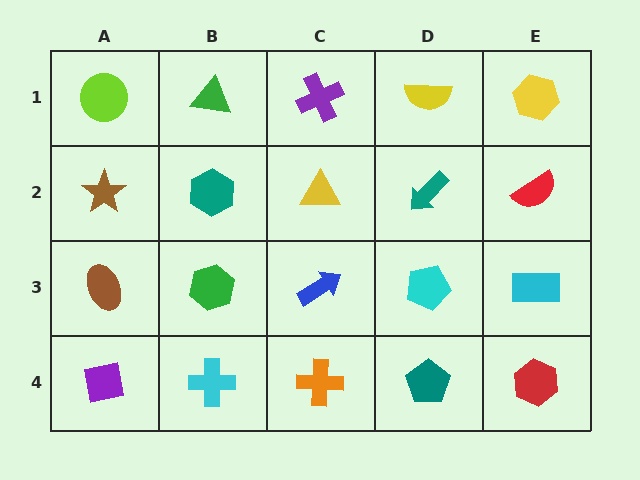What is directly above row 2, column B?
A green triangle.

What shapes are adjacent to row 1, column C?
A yellow triangle (row 2, column C), a green triangle (row 1, column B), a yellow semicircle (row 1, column D).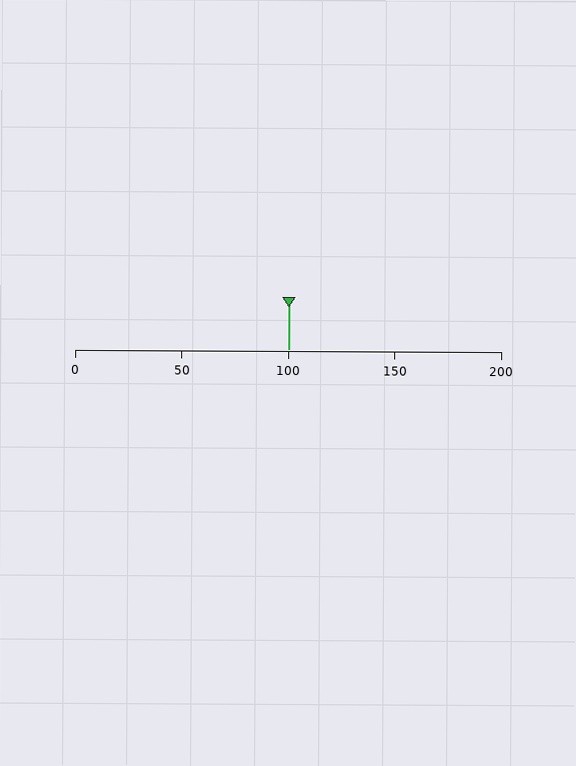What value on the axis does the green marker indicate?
The marker indicates approximately 100.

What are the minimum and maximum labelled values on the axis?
The axis runs from 0 to 200.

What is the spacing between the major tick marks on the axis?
The major ticks are spaced 50 apart.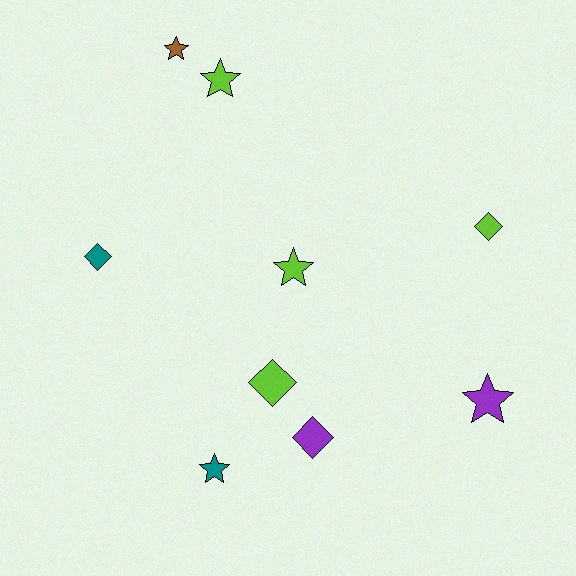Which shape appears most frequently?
Star, with 5 objects.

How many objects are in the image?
There are 9 objects.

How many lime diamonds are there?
There are 2 lime diamonds.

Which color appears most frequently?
Lime, with 4 objects.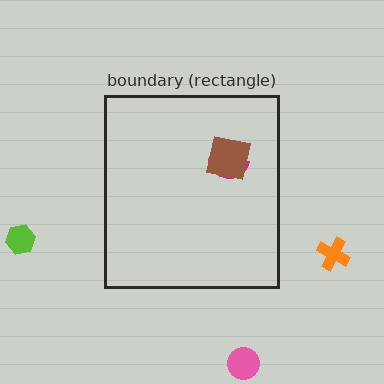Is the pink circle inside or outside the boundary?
Outside.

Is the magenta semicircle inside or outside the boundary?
Inside.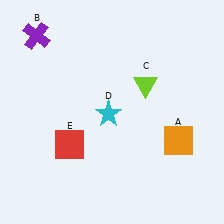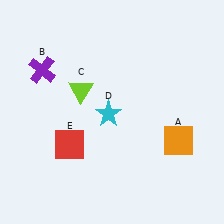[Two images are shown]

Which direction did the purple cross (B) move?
The purple cross (B) moved down.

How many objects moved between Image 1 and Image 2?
2 objects moved between the two images.